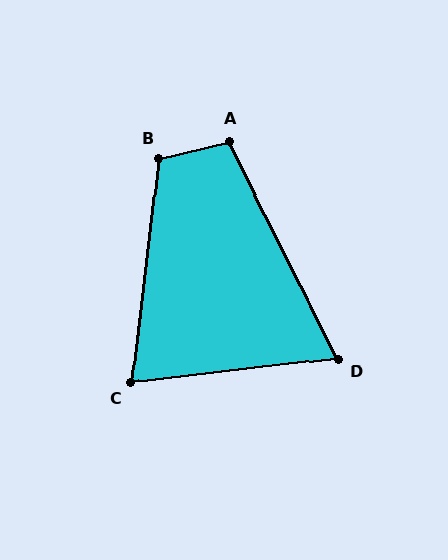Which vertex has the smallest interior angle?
D, at approximately 70 degrees.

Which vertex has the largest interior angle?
B, at approximately 110 degrees.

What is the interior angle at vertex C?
Approximately 77 degrees (acute).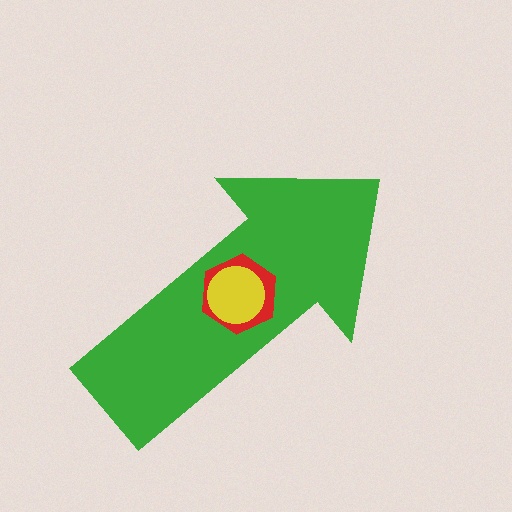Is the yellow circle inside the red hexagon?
Yes.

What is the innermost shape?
The yellow circle.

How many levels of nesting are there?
3.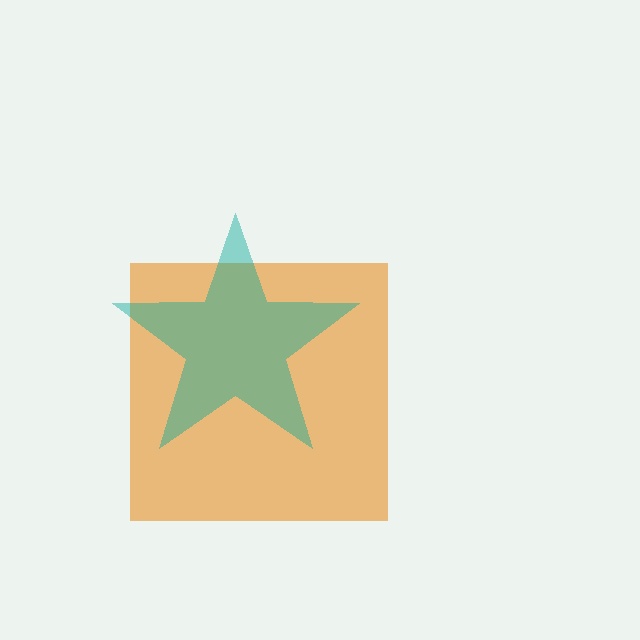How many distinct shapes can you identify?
There are 2 distinct shapes: an orange square, a teal star.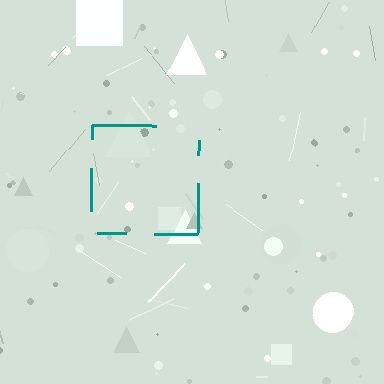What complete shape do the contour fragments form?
The contour fragments form a square.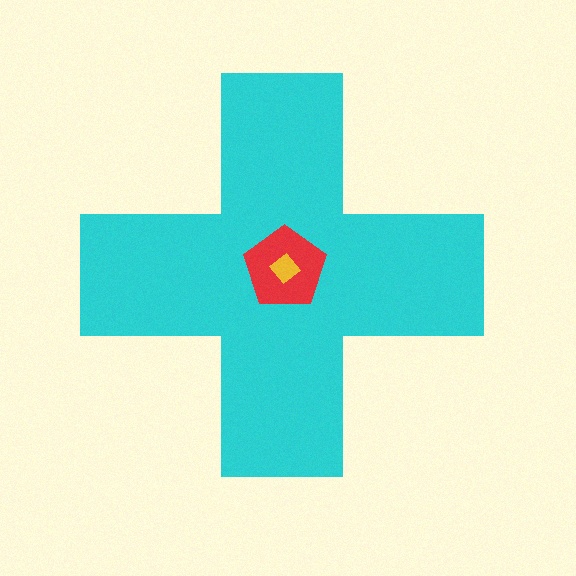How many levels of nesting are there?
3.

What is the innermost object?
The yellow diamond.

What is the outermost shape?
The cyan cross.